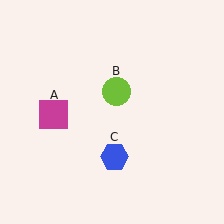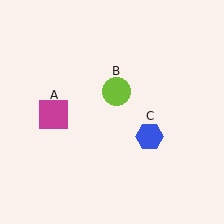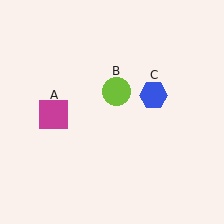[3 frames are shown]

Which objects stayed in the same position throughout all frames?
Magenta square (object A) and lime circle (object B) remained stationary.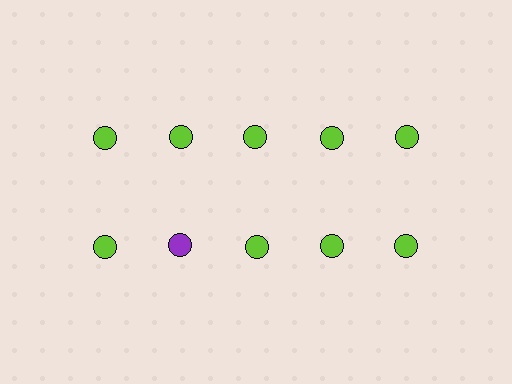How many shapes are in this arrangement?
There are 10 shapes arranged in a grid pattern.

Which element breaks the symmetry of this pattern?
The purple circle in the second row, second from left column breaks the symmetry. All other shapes are lime circles.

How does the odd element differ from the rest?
It has a different color: purple instead of lime.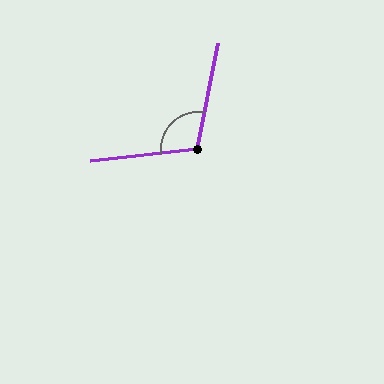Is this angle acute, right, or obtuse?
It is obtuse.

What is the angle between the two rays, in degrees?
Approximately 108 degrees.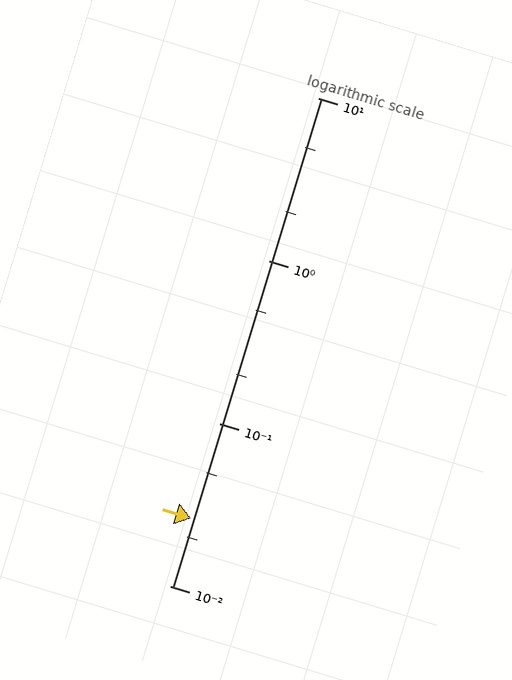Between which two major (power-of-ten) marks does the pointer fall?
The pointer is between 0.01 and 0.1.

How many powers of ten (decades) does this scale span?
The scale spans 3 decades, from 0.01 to 10.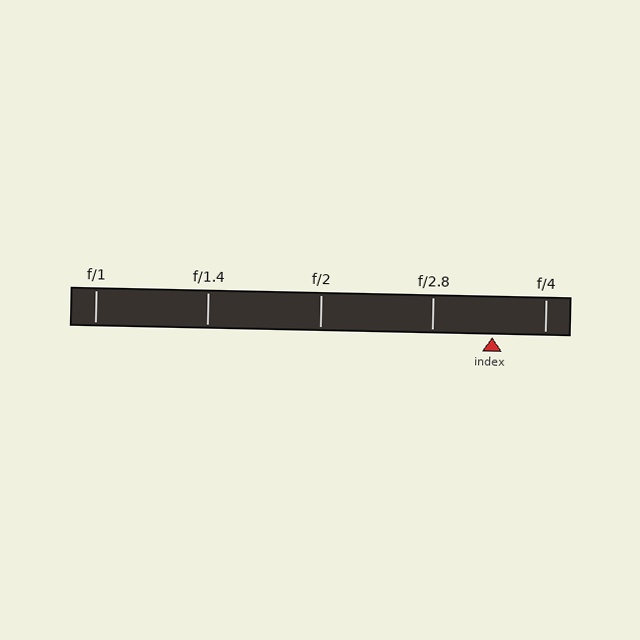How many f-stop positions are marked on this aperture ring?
There are 5 f-stop positions marked.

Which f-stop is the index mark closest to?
The index mark is closest to f/4.